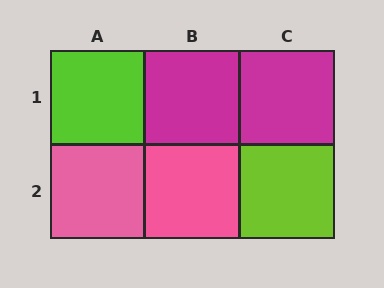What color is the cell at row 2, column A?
Pink.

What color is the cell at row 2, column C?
Lime.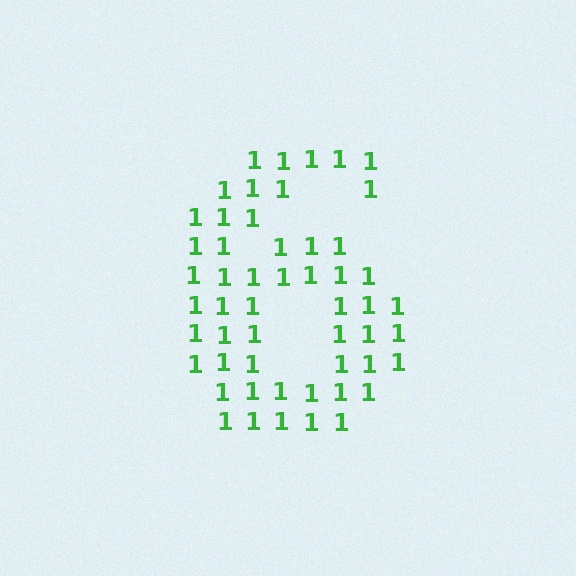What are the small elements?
The small elements are digit 1's.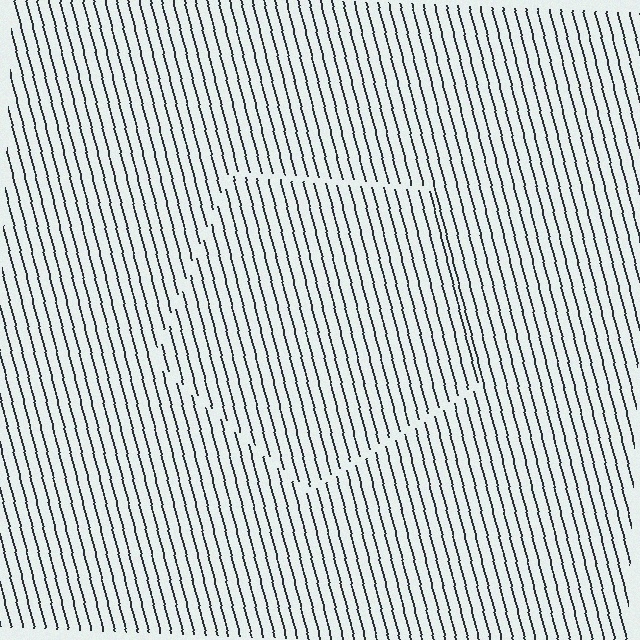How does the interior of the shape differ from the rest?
The interior of the shape contains the same grating, shifted by half a period — the contour is defined by the phase discontinuity where line-ends from the inner and outer gratings abut.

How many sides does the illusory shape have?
5 sides — the line-ends trace a pentagon.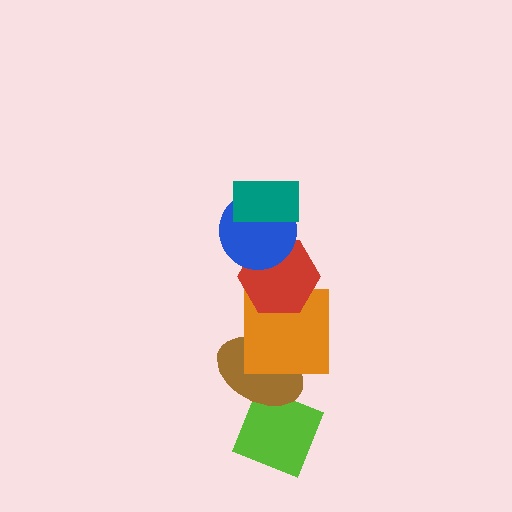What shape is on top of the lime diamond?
The brown ellipse is on top of the lime diamond.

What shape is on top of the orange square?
The red hexagon is on top of the orange square.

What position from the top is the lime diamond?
The lime diamond is 6th from the top.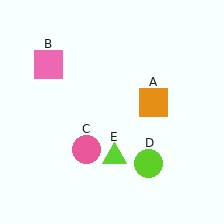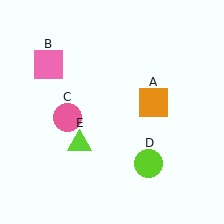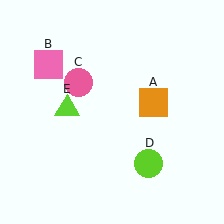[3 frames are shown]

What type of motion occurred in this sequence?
The pink circle (object C), lime triangle (object E) rotated clockwise around the center of the scene.